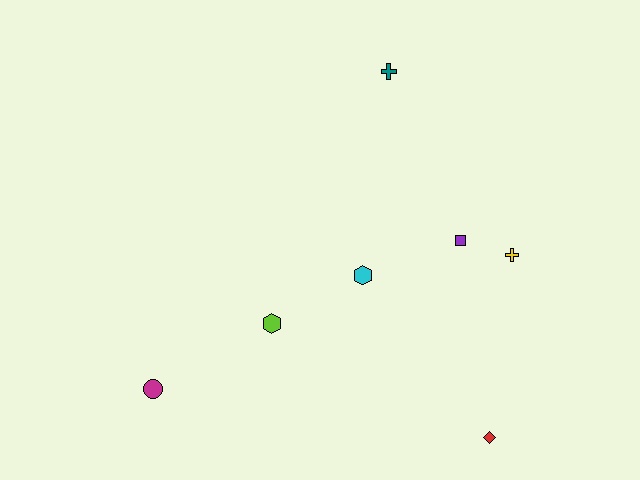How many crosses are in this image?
There are 2 crosses.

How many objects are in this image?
There are 7 objects.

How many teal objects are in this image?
There is 1 teal object.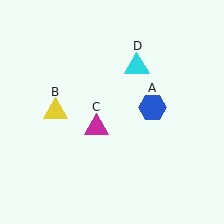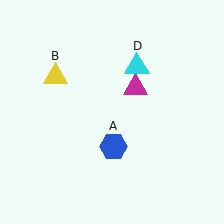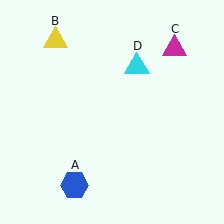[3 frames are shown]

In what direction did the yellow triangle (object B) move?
The yellow triangle (object B) moved up.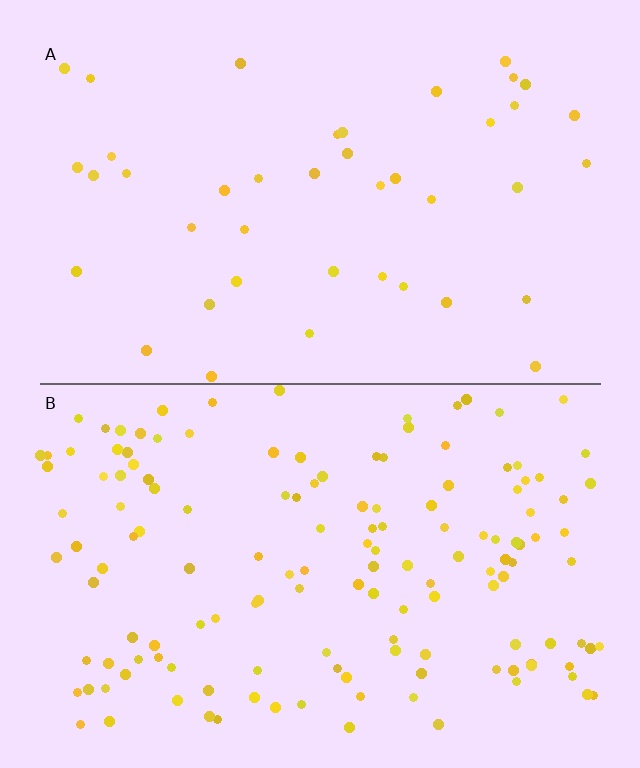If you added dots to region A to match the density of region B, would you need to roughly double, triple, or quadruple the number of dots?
Approximately quadruple.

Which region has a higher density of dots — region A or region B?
B (the bottom).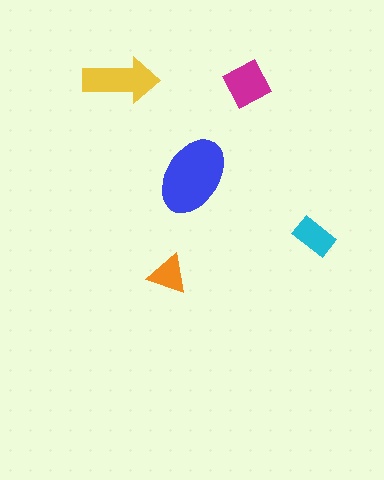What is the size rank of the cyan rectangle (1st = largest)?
4th.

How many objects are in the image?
There are 5 objects in the image.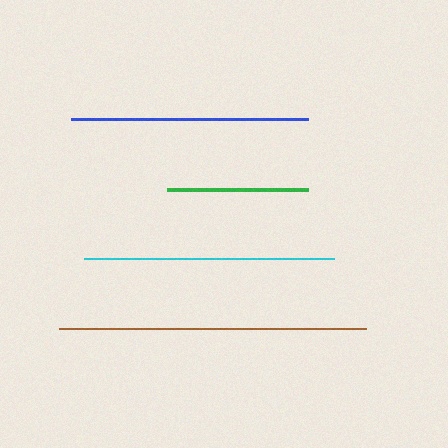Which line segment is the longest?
The brown line is the longest at approximately 307 pixels.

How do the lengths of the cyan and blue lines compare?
The cyan and blue lines are approximately the same length.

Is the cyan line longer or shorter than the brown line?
The brown line is longer than the cyan line.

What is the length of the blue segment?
The blue segment is approximately 237 pixels long.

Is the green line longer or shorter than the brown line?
The brown line is longer than the green line.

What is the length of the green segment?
The green segment is approximately 141 pixels long.